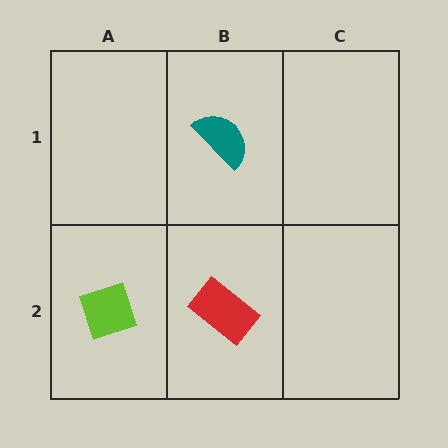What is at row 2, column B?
A red rectangle.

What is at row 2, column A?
A lime diamond.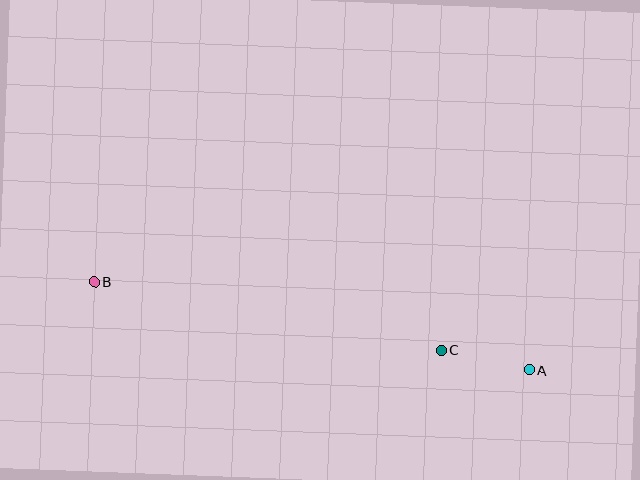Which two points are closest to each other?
Points A and C are closest to each other.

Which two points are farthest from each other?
Points A and B are farthest from each other.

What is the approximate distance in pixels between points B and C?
The distance between B and C is approximately 353 pixels.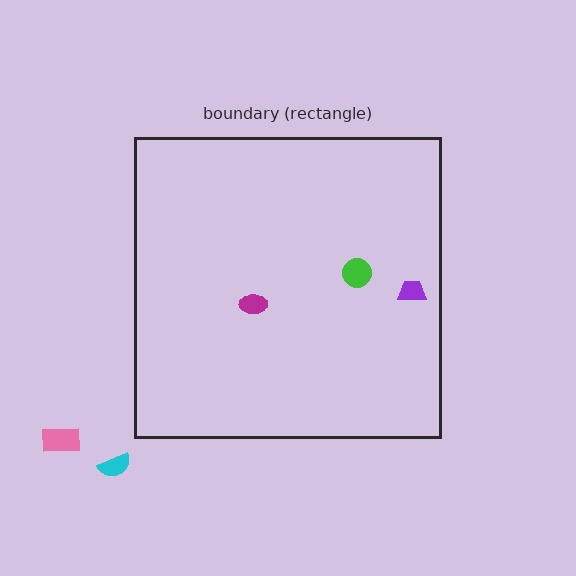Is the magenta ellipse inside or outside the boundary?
Inside.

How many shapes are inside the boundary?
3 inside, 2 outside.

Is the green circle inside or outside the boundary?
Inside.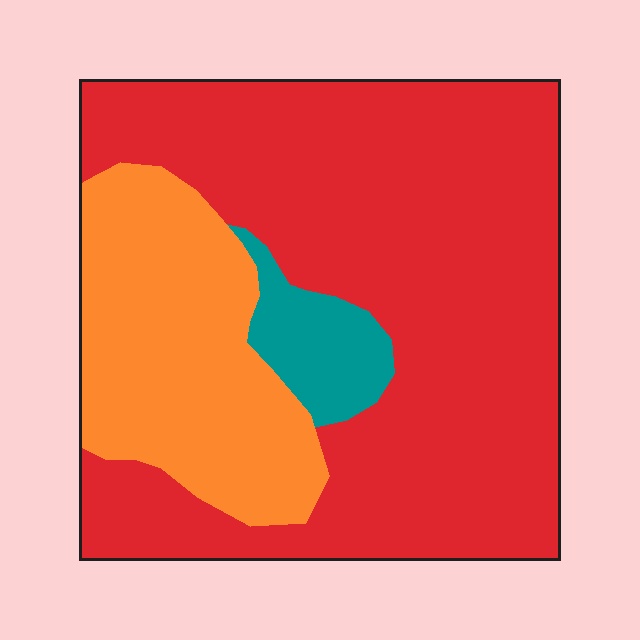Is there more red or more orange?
Red.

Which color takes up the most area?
Red, at roughly 65%.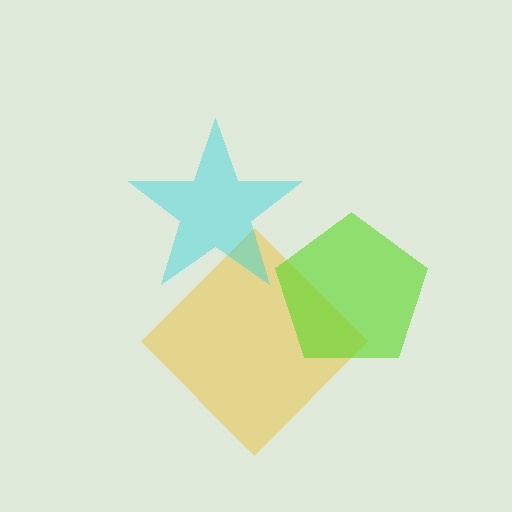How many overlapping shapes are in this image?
There are 3 overlapping shapes in the image.